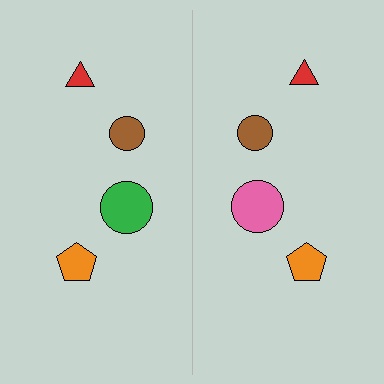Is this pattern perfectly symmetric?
No, the pattern is not perfectly symmetric. The pink circle on the right side breaks the symmetry — its mirror counterpart is green.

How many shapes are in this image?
There are 8 shapes in this image.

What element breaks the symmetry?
The pink circle on the right side breaks the symmetry — its mirror counterpart is green.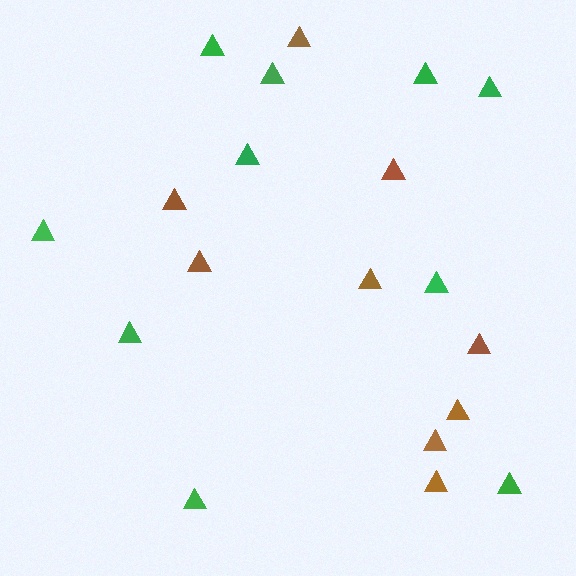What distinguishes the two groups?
There are 2 groups: one group of green triangles (10) and one group of brown triangles (9).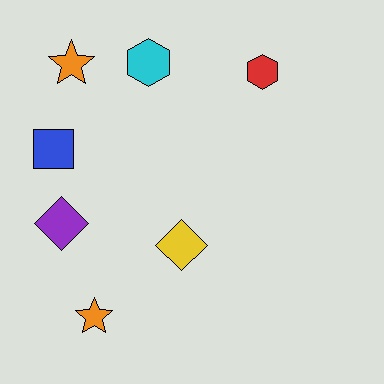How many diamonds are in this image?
There are 2 diamonds.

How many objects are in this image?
There are 7 objects.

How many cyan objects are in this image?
There is 1 cyan object.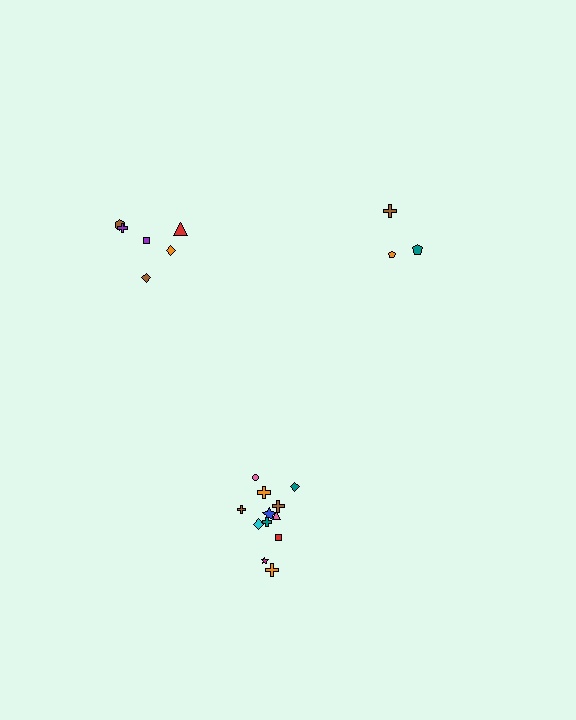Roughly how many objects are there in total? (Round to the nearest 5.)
Roughly 20 objects in total.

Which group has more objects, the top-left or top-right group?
The top-left group.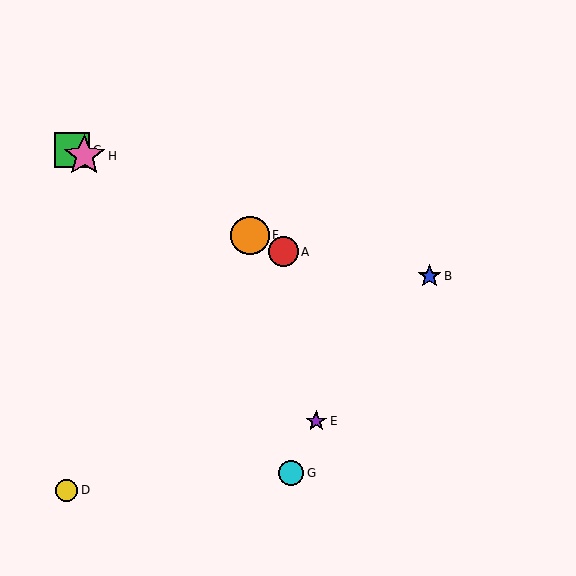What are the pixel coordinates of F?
Object F is at (250, 235).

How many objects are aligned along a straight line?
4 objects (A, C, F, H) are aligned along a straight line.